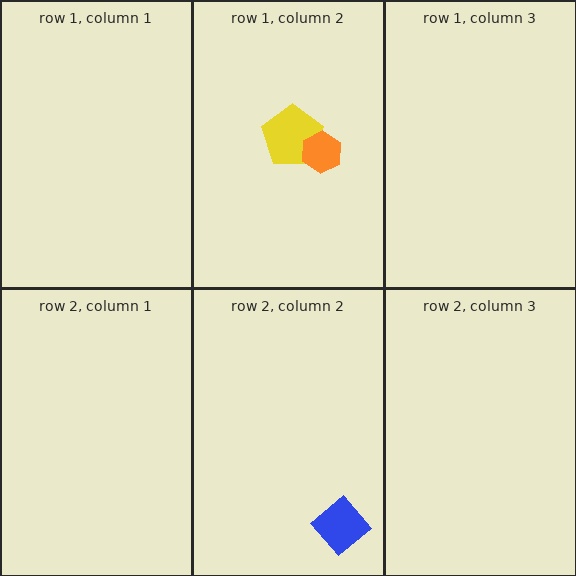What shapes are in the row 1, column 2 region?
The yellow pentagon, the orange hexagon.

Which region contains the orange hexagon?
The row 1, column 2 region.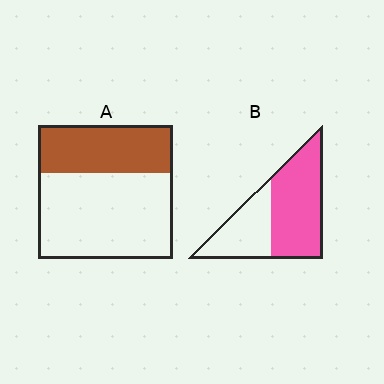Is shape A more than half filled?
No.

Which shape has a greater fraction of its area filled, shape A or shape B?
Shape B.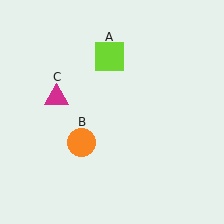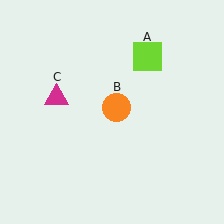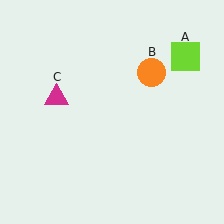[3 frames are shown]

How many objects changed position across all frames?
2 objects changed position: lime square (object A), orange circle (object B).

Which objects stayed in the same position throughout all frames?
Magenta triangle (object C) remained stationary.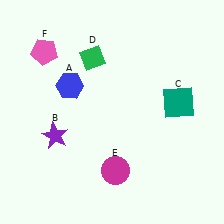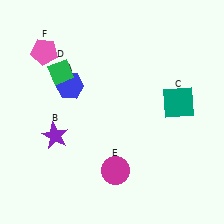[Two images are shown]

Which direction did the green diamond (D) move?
The green diamond (D) moved left.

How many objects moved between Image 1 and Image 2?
1 object moved between the two images.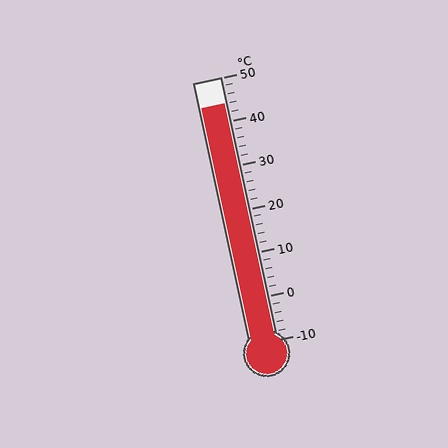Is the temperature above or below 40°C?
The temperature is above 40°C.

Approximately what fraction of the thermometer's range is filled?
The thermometer is filled to approximately 90% of its range.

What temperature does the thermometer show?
The thermometer shows approximately 44°C.